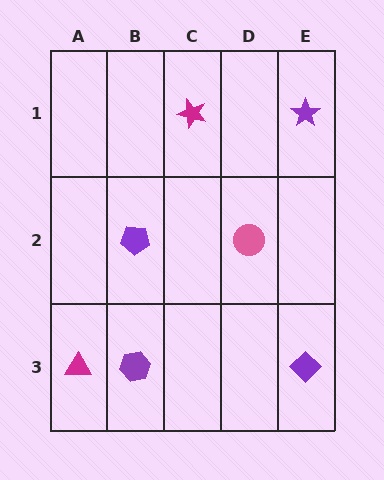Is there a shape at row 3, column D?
No, that cell is empty.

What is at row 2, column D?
A pink circle.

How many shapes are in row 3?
3 shapes.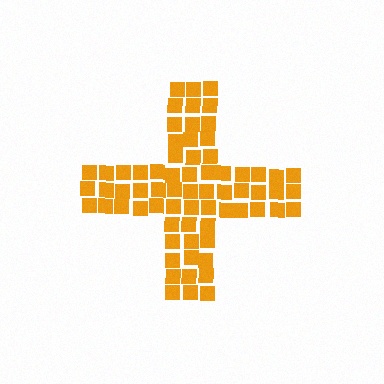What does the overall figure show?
The overall figure shows a cross.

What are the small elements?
The small elements are squares.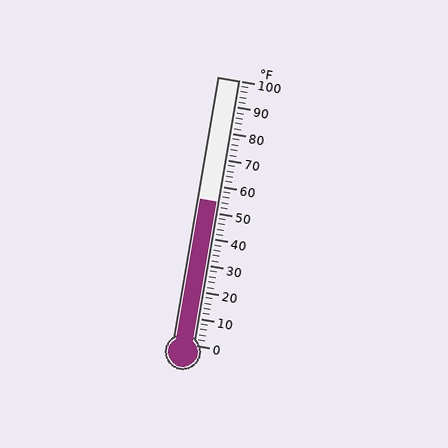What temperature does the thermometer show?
The thermometer shows approximately 54°F.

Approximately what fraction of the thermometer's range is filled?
The thermometer is filled to approximately 55% of its range.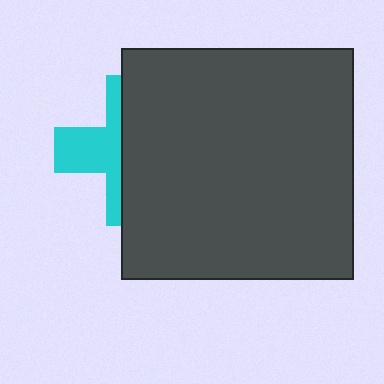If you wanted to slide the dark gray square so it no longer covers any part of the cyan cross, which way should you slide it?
Slide it right — that is the most direct way to separate the two shapes.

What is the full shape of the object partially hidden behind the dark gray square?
The partially hidden object is a cyan cross.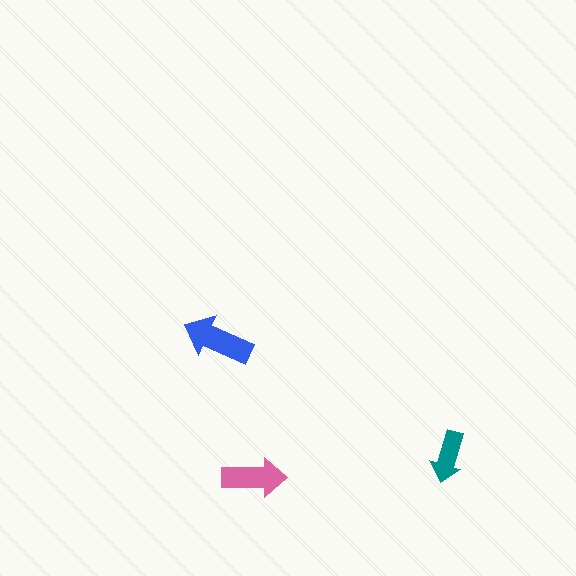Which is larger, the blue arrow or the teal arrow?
The blue one.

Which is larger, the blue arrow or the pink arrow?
The blue one.